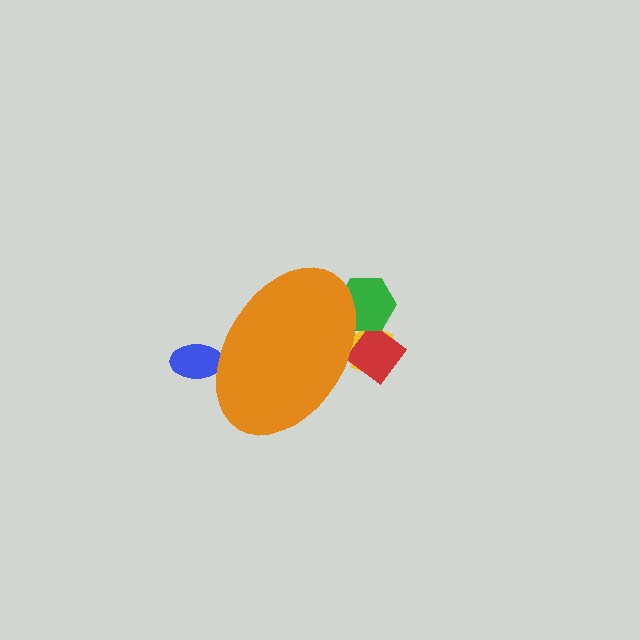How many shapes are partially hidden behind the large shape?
4 shapes are partially hidden.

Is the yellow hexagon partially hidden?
Yes, the yellow hexagon is partially hidden behind the orange ellipse.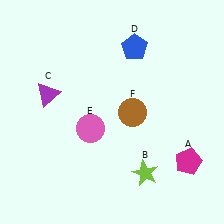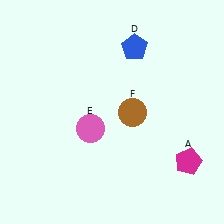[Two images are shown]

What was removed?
The purple triangle (C), the lime star (B) were removed in Image 2.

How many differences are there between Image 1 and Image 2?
There are 2 differences between the two images.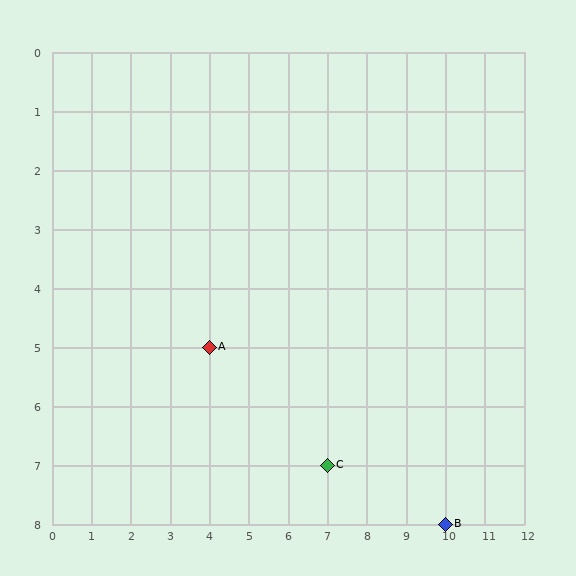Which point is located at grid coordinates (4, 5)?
Point A is at (4, 5).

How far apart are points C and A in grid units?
Points C and A are 3 columns and 2 rows apart (about 3.6 grid units diagonally).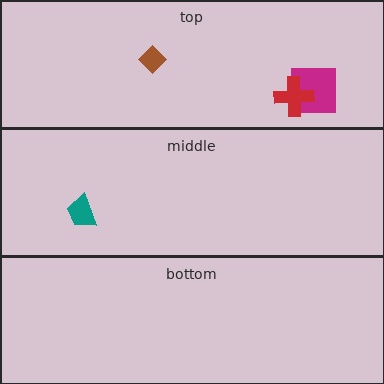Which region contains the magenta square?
The top region.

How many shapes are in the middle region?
1.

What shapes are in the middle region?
The teal trapezoid.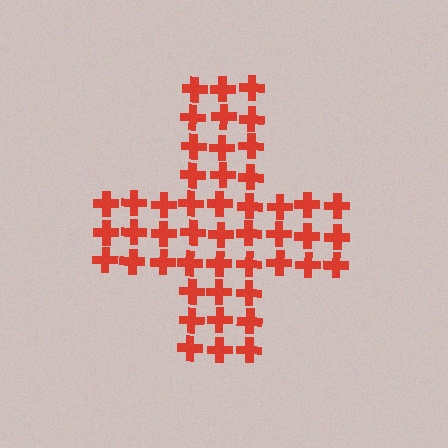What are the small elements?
The small elements are crosses.